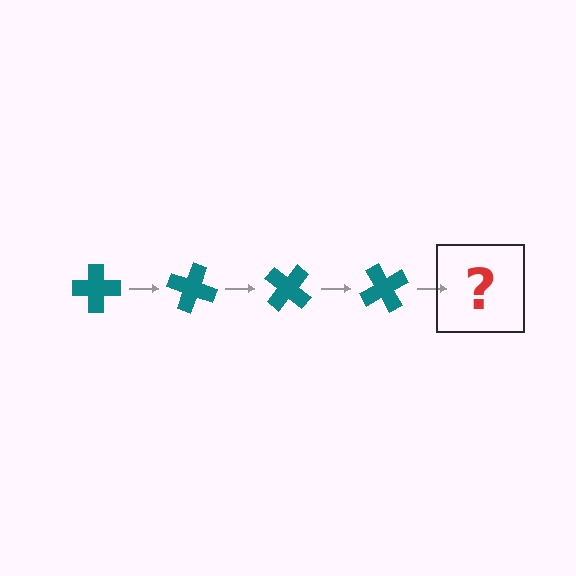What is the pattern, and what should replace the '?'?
The pattern is that the cross rotates 20 degrees each step. The '?' should be a teal cross rotated 80 degrees.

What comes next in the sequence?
The next element should be a teal cross rotated 80 degrees.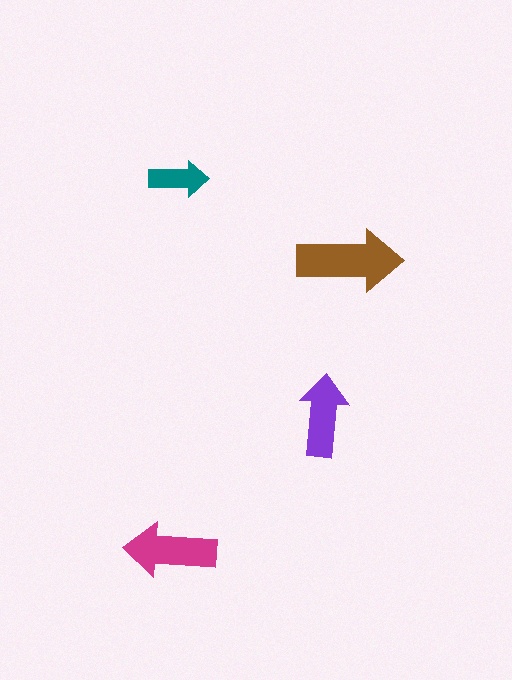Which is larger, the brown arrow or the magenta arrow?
The brown one.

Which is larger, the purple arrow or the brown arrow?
The brown one.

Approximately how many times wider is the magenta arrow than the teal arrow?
About 1.5 times wider.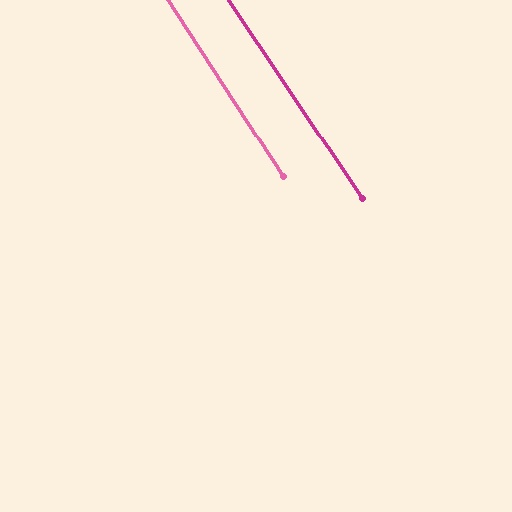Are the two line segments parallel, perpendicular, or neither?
Parallel — their directions differ by only 1.0°.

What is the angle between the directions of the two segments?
Approximately 1 degree.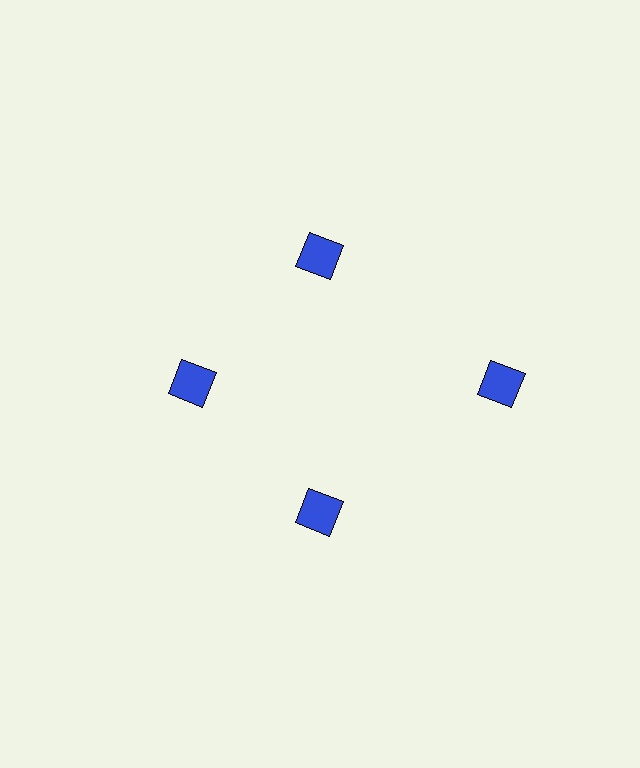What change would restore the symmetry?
The symmetry would be restored by moving it inward, back onto the ring so that all 4 squares sit at equal angles and equal distance from the center.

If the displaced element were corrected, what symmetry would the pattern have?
It would have 4-fold rotational symmetry — the pattern would map onto itself every 90 degrees.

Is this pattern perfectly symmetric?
No. The 4 blue squares are arranged in a ring, but one element near the 3 o'clock position is pushed outward from the center, breaking the 4-fold rotational symmetry.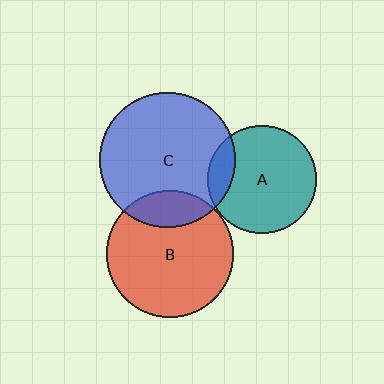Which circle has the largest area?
Circle C (blue).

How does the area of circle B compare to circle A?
Approximately 1.4 times.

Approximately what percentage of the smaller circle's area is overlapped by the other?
Approximately 15%.